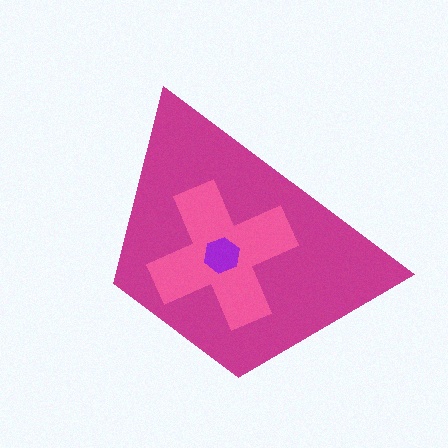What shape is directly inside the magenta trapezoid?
The pink cross.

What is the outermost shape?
The magenta trapezoid.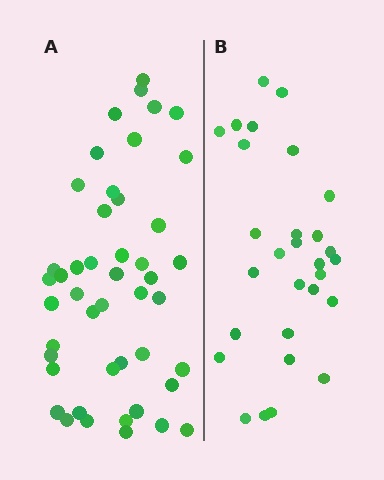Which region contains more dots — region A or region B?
Region A (the left region) has more dots.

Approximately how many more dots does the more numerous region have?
Region A has approximately 15 more dots than region B.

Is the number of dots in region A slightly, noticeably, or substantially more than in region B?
Region A has substantially more. The ratio is roughly 1.6 to 1.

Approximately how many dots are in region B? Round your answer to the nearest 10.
About 30 dots. (The exact count is 29, which rounds to 30.)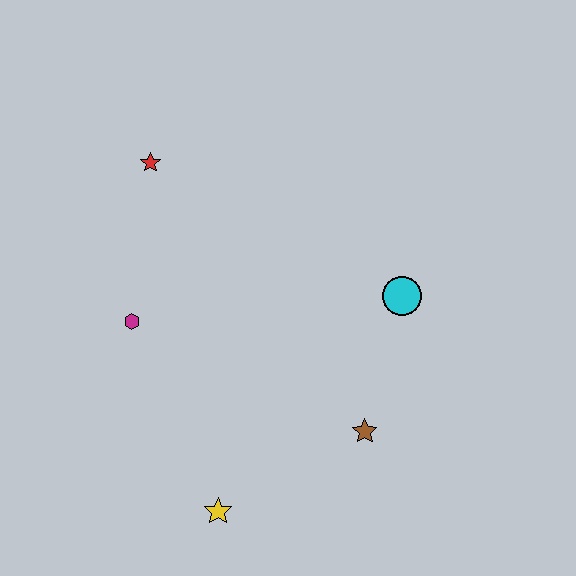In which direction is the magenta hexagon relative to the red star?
The magenta hexagon is below the red star.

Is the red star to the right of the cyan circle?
No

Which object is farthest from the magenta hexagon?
The cyan circle is farthest from the magenta hexagon.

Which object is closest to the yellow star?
The brown star is closest to the yellow star.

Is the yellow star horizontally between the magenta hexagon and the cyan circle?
Yes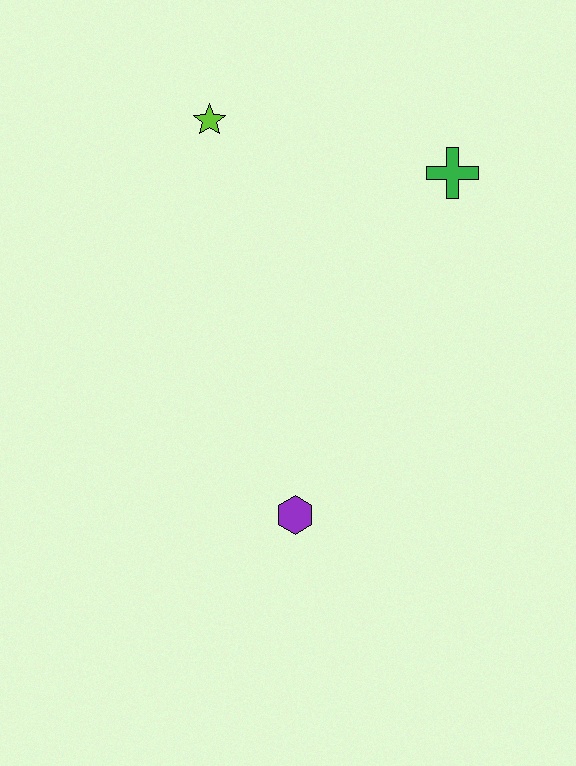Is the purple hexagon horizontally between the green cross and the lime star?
Yes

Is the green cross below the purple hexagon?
No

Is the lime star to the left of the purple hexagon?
Yes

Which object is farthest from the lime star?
The purple hexagon is farthest from the lime star.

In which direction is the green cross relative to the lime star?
The green cross is to the right of the lime star.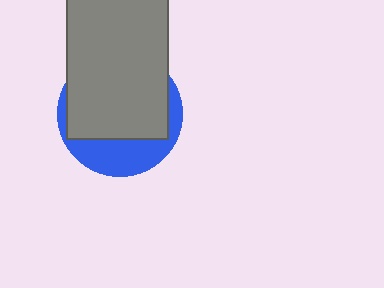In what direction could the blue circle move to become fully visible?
The blue circle could move down. That would shift it out from behind the gray rectangle entirely.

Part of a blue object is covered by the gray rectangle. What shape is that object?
It is a circle.